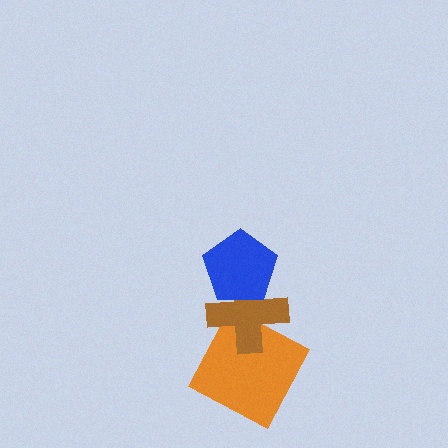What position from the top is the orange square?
The orange square is 3rd from the top.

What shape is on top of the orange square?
The brown cross is on top of the orange square.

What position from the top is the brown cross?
The brown cross is 2nd from the top.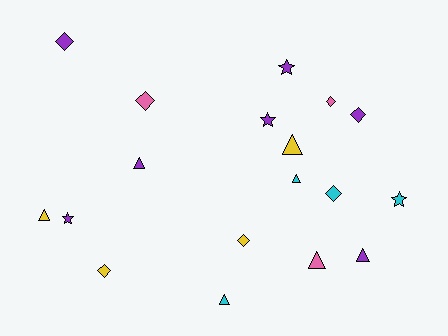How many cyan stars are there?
There is 1 cyan star.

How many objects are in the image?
There are 18 objects.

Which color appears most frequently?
Purple, with 7 objects.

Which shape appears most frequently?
Diamond, with 7 objects.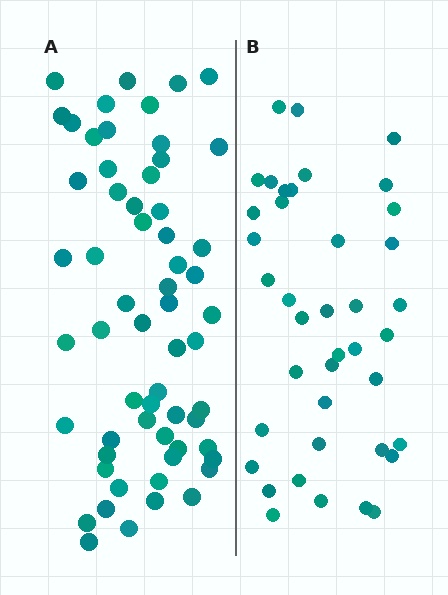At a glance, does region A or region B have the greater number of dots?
Region A (the left region) has more dots.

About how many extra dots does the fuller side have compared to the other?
Region A has approximately 20 more dots than region B.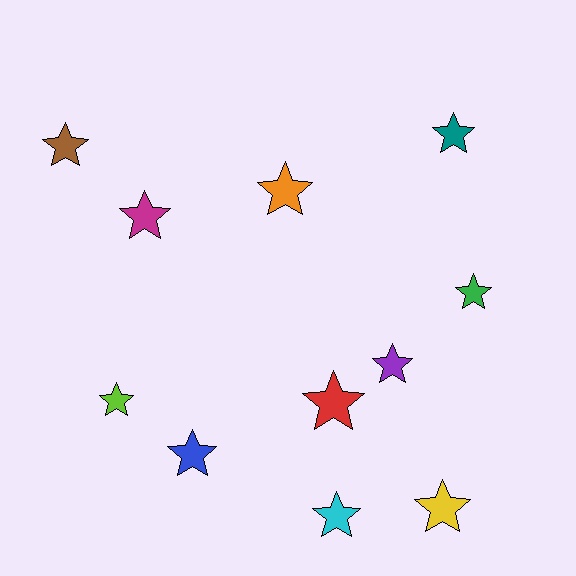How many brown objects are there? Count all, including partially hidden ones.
There is 1 brown object.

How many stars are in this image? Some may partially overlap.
There are 11 stars.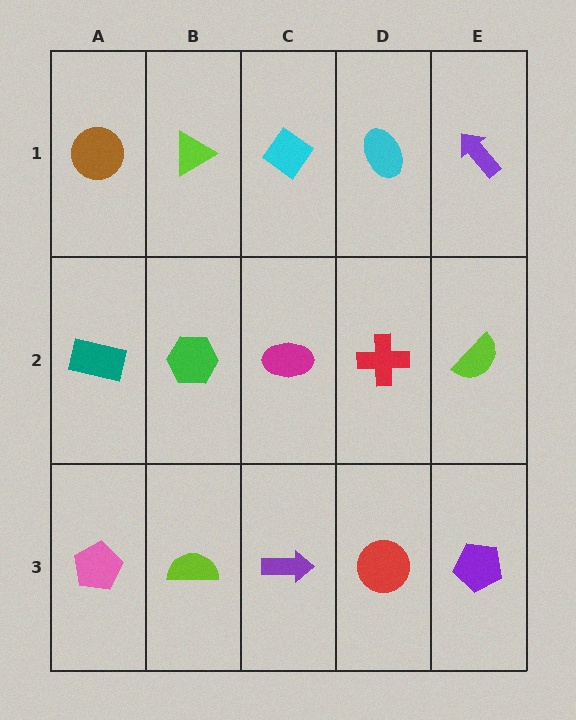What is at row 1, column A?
A brown circle.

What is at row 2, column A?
A teal rectangle.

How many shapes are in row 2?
5 shapes.